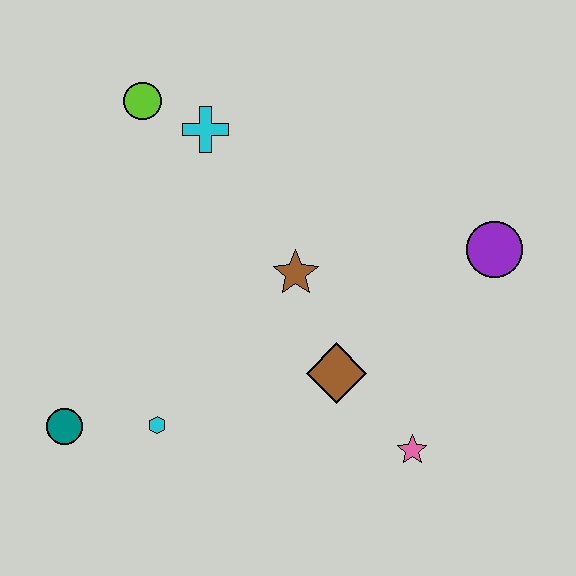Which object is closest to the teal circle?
The cyan hexagon is closest to the teal circle.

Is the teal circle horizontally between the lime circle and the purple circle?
No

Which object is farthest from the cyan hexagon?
The purple circle is farthest from the cyan hexagon.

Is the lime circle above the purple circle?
Yes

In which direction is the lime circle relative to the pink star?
The lime circle is above the pink star.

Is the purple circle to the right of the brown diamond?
Yes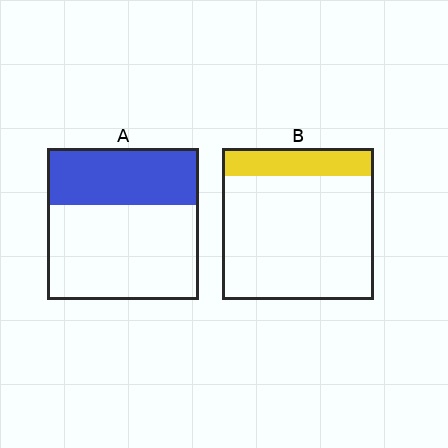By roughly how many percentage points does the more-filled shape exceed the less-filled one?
By roughly 20 percentage points (A over B).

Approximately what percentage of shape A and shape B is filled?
A is approximately 40% and B is approximately 20%.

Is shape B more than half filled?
No.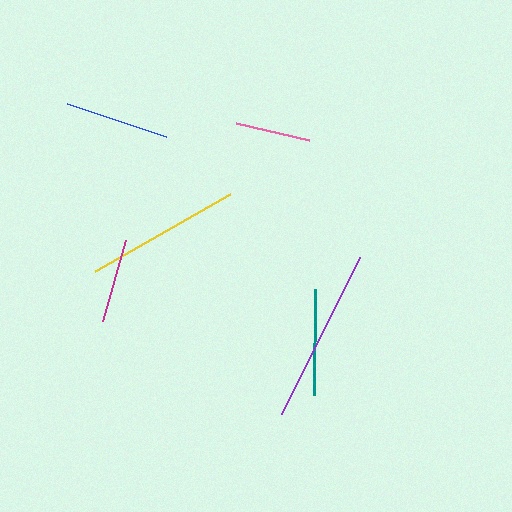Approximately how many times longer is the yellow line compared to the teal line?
The yellow line is approximately 1.5 times the length of the teal line.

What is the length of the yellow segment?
The yellow segment is approximately 156 pixels long.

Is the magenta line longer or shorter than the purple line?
The purple line is longer than the magenta line.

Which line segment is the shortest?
The pink line is the shortest at approximately 76 pixels.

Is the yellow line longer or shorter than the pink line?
The yellow line is longer than the pink line.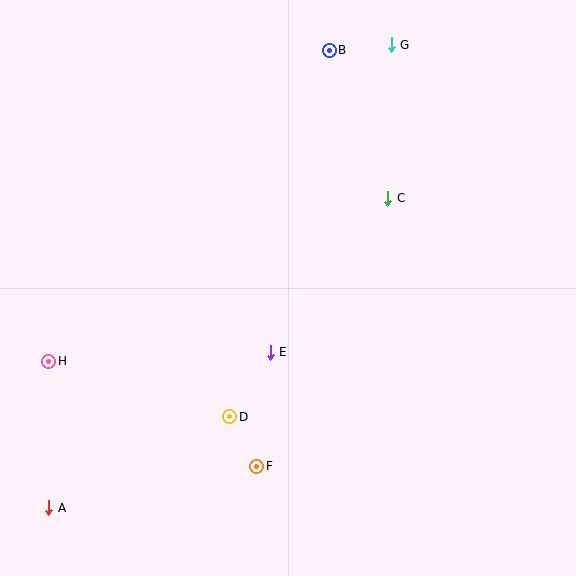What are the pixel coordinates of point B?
Point B is at (329, 50).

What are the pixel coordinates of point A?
Point A is at (49, 508).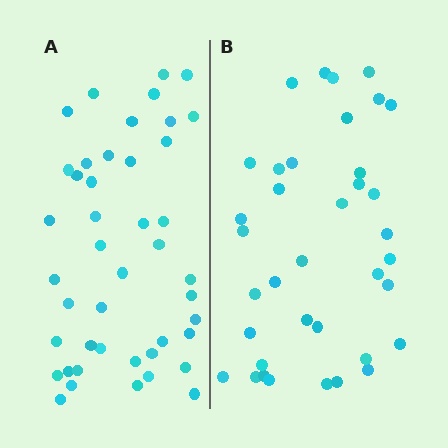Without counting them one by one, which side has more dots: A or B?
Region A (the left region) has more dots.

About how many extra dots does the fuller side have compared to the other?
Region A has roughly 8 or so more dots than region B.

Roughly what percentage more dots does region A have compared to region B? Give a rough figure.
About 20% more.